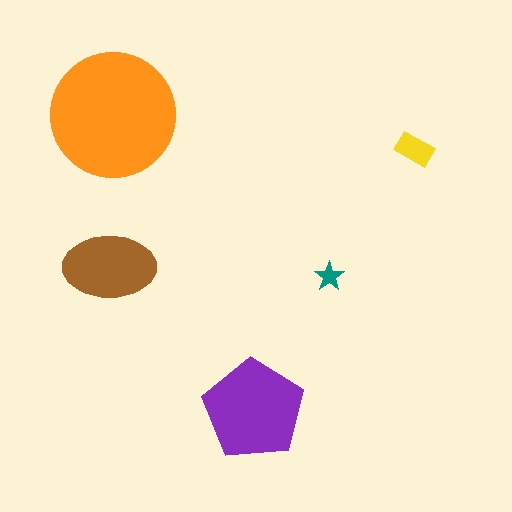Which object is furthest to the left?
The brown ellipse is leftmost.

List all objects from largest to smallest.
The orange circle, the purple pentagon, the brown ellipse, the yellow rectangle, the teal star.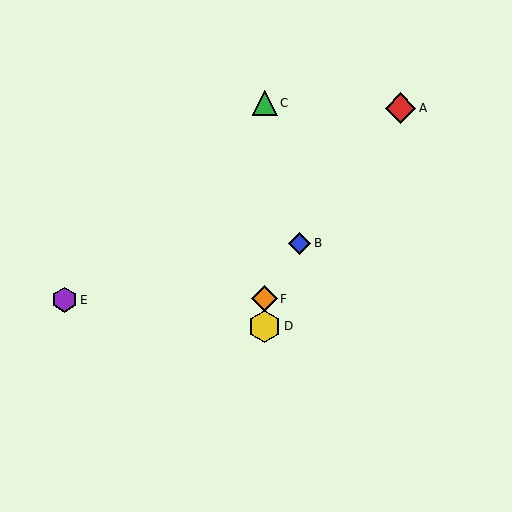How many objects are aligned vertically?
3 objects (C, D, F) are aligned vertically.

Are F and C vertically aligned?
Yes, both are at x≈265.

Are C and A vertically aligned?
No, C is at x≈265 and A is at x≈401.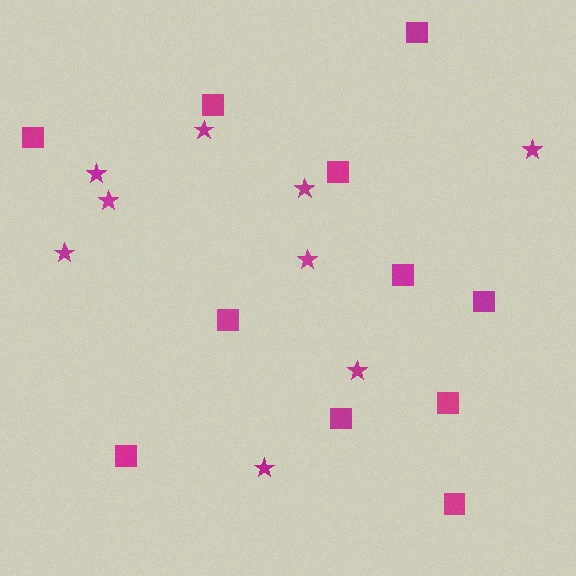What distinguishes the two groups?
There are 2 groups: one group of squares (11) and one group of stars (9).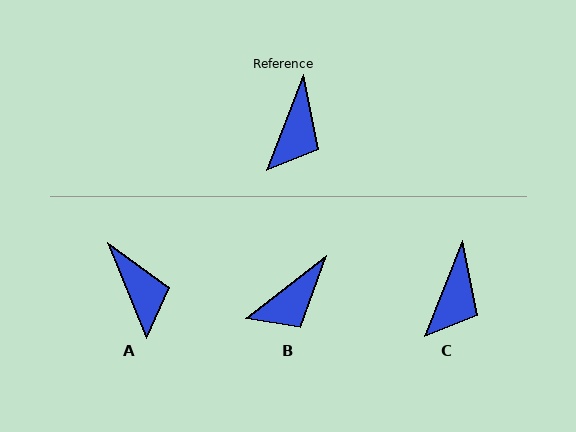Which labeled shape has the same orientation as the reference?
C.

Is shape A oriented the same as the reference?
No, it is off by about 44 degrees.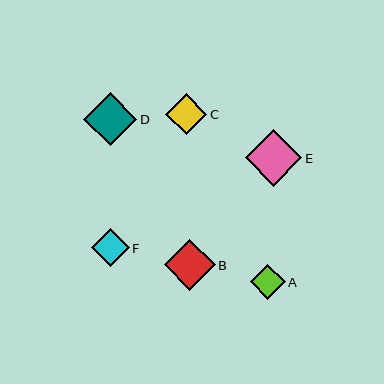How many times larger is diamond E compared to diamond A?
Diamond E is approximately 1.6 times the size of diamond A.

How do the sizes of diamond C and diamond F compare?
Diamond C and diamond F are approximately the same size.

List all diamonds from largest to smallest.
From largest to smallest: E, D, B, C, F, A.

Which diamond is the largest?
Diamond E is the largest with a size of approximately 57 pixels.